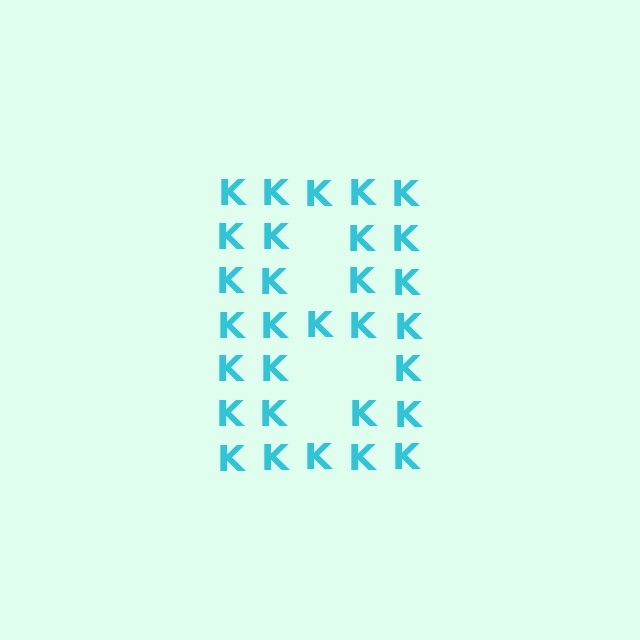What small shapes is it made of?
It is made of small letter K's.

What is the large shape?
The large shape is the letter B.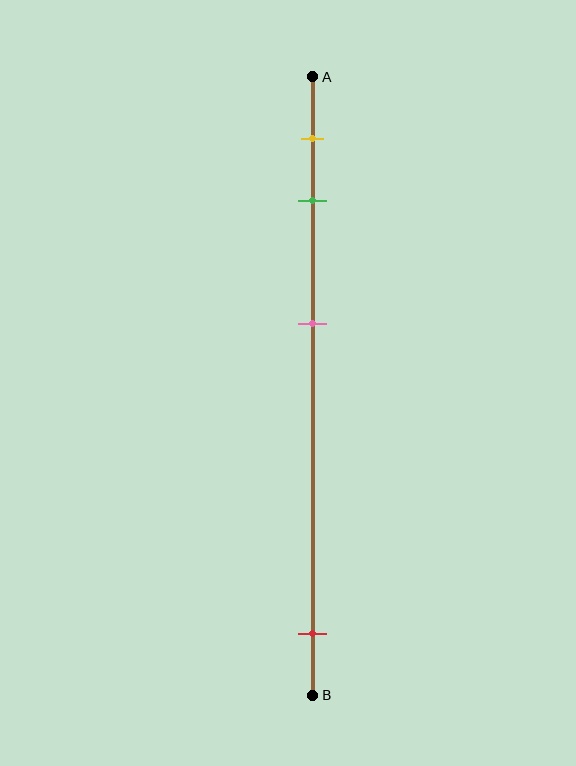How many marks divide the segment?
There are 4 marks dividing the segment.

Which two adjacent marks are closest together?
The yellow and green marks are the closest adjacent pair.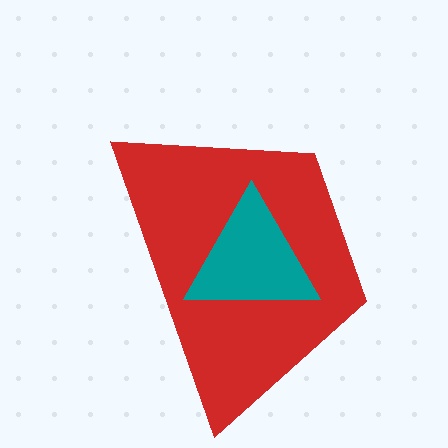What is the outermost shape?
The red trapezoid.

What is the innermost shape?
The teal triangle.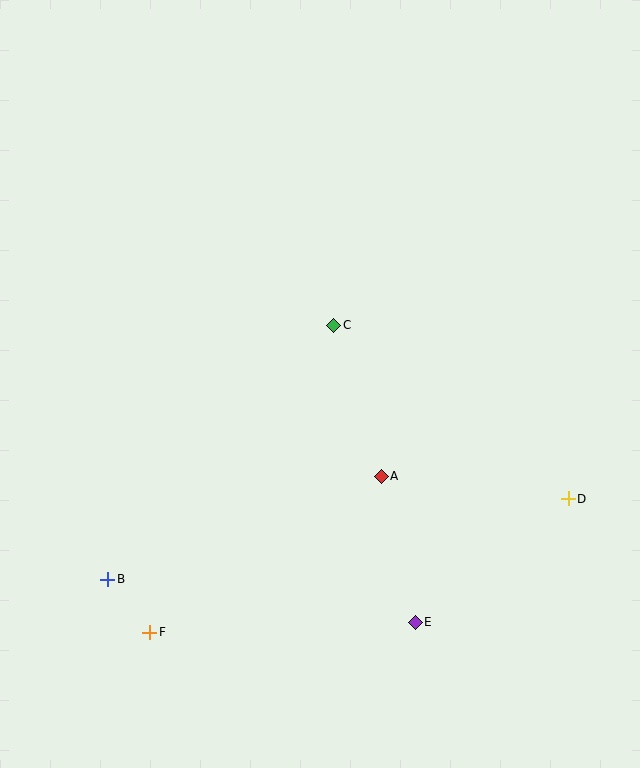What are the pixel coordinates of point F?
Point F is at (150, 632).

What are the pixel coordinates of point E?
Point E is at (415, 622).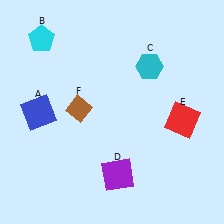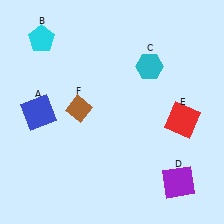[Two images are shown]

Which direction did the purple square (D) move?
The purple square (D) moved right.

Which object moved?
The purple square (D) moved right.